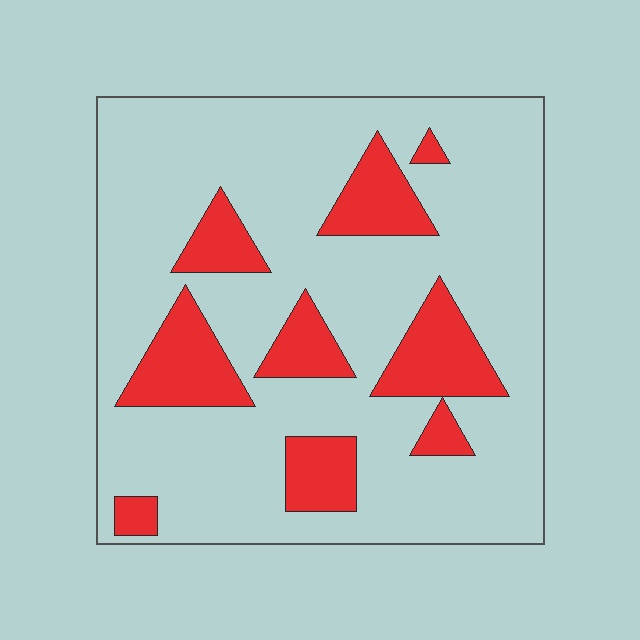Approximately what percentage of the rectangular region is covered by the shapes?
Approximately 20%.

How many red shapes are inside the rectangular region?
9.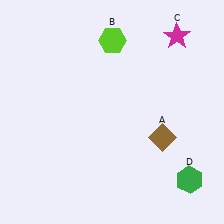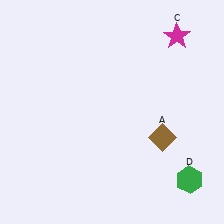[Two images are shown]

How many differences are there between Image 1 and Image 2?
There is 1 difference between the two images.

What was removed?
The lime hexagon (B) was removed in Image 2.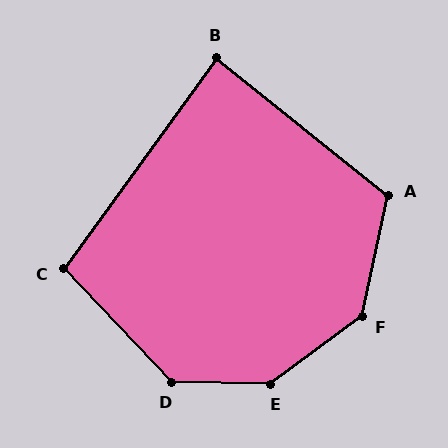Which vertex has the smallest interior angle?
B, at approximately 87 degrees.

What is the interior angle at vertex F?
Approximately 138 degrees (obtuse).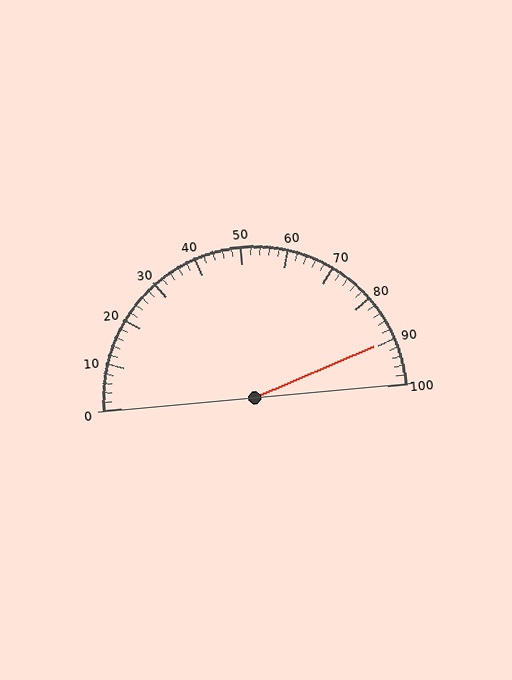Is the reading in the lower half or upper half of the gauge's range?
The reading is in the upper half of the range (0 to 100).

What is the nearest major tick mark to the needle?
The nearest major tick mark is 90.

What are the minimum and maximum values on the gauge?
The gauge ranges from 0 to 100.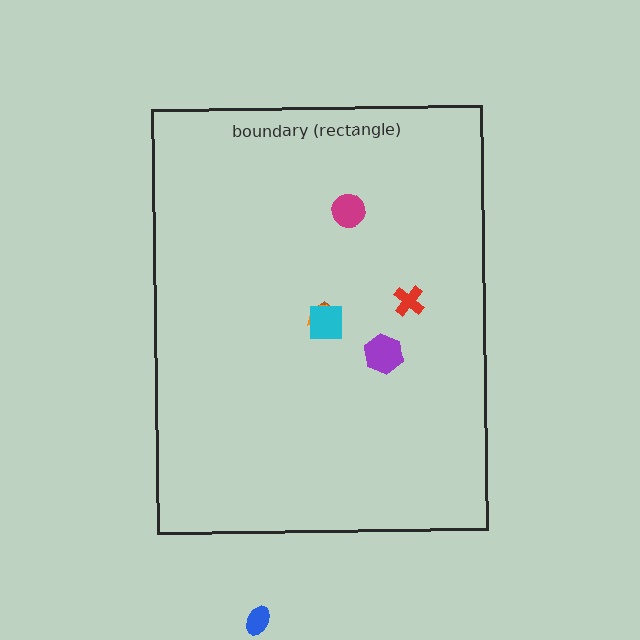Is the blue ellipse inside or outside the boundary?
Outside.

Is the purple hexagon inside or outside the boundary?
Inside.